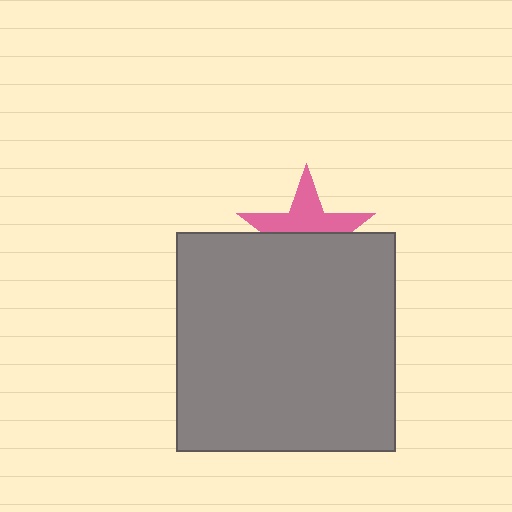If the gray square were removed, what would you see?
You would see the complete pink star.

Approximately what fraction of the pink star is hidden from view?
Roughly 53% of the pink star is hidden behind the gray square.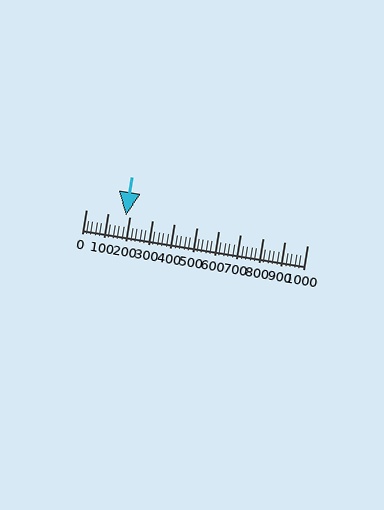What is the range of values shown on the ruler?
The ruler shows values from 0 to 1000.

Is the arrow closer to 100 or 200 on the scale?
The arrow is closer to 200.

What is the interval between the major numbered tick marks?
The major tick marks are spaced 100 units apart.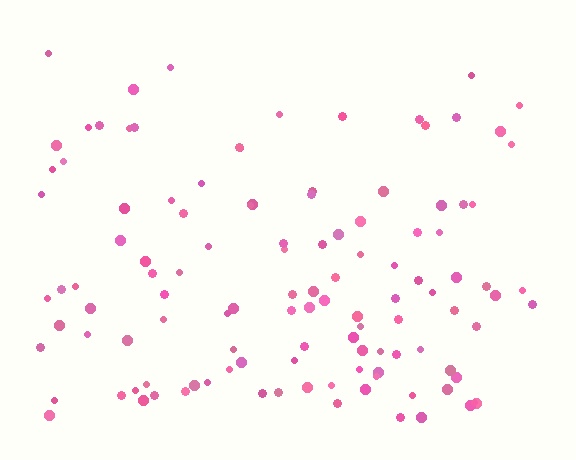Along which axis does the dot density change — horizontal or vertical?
Vertical.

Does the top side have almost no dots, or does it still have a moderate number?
Still a moderate number, just noticeably fewer than the bottom.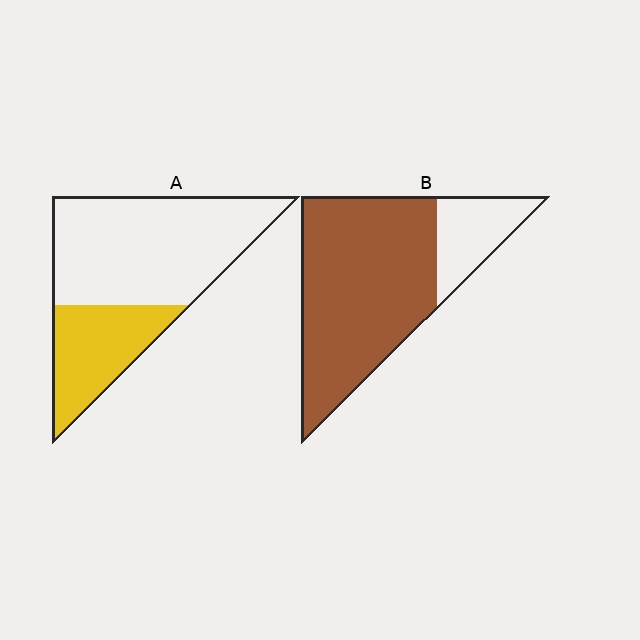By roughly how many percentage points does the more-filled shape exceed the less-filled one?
By roughly 50 percentage points (B over A).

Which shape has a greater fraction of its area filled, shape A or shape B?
Shape B.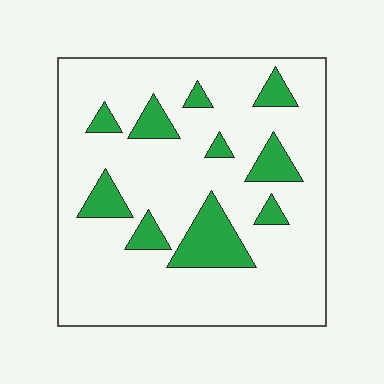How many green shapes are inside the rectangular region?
10.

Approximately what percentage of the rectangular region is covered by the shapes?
Approximately 15%.